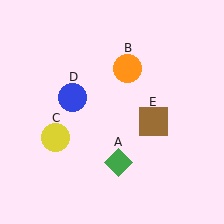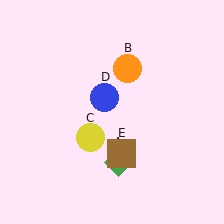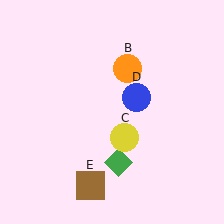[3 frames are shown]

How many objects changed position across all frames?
3 objects changed position: yellow circle (object C), blue circle (object D), brown square (object E).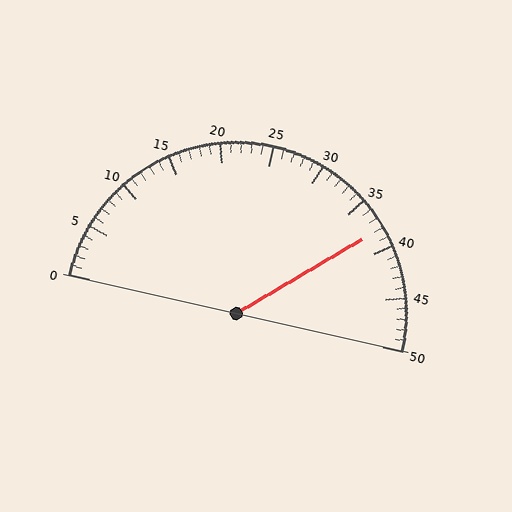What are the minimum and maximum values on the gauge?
The gauge ranges from 0 to 50.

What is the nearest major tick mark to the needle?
The nearest major tick mark is 40.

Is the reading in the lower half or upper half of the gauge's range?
The reading is in the upper half of the range (0 to 50).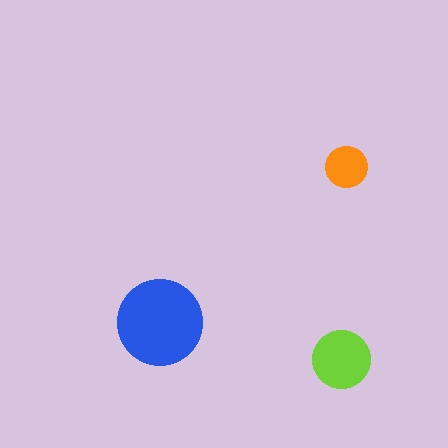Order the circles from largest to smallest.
the blue one, the lime one, the orange one.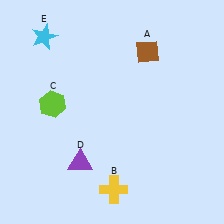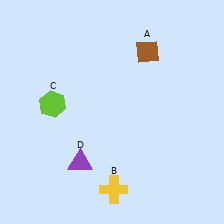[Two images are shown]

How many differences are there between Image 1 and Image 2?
There is 1 difference between the two images.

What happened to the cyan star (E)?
The cyan star (E) was removed in Image 2. It was in the top-left area of Image 1.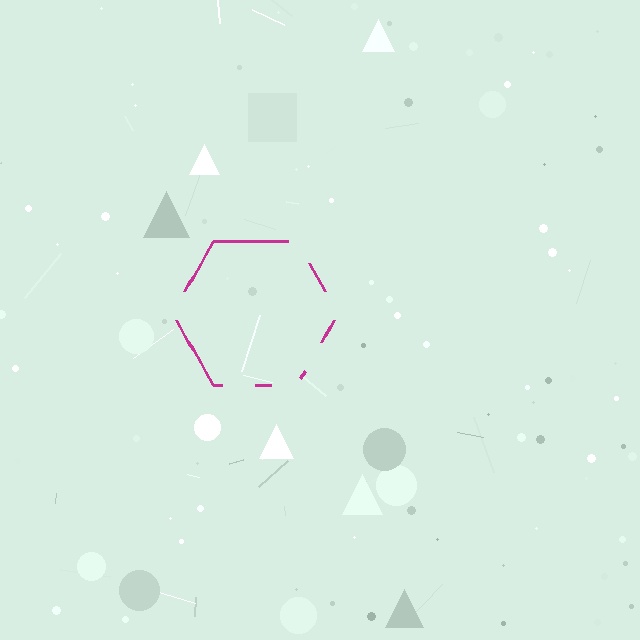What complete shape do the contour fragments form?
The contour fragments form a hexagon.